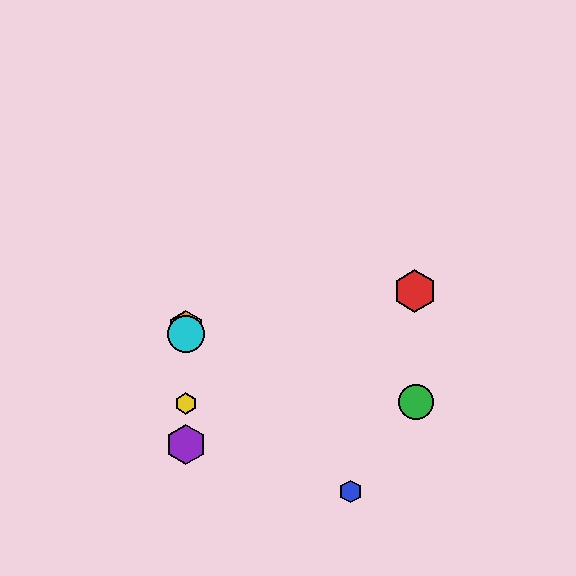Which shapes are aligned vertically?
The yellow hexagon, the purple hexagon, the orange hexagon, the cyan circle are aligned vertically.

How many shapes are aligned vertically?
4 shapes (the yellow hexagon, the purple hexagon, the orange hexagon, the cyan circle) are aligned vertically.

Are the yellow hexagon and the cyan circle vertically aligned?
Yes, both are at x≈186.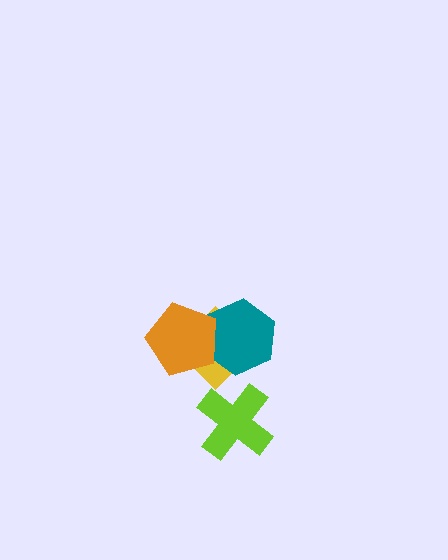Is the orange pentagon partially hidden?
No, no other shape covers it.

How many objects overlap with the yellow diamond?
2 objects overlap with the yellow diamond.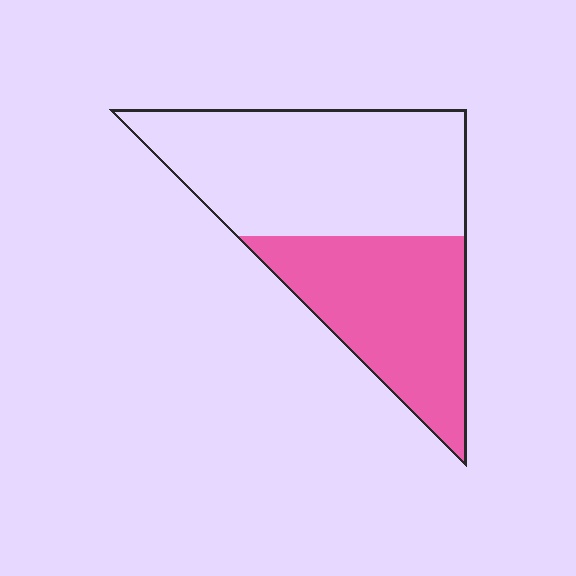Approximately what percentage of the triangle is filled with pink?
Approximately 40%.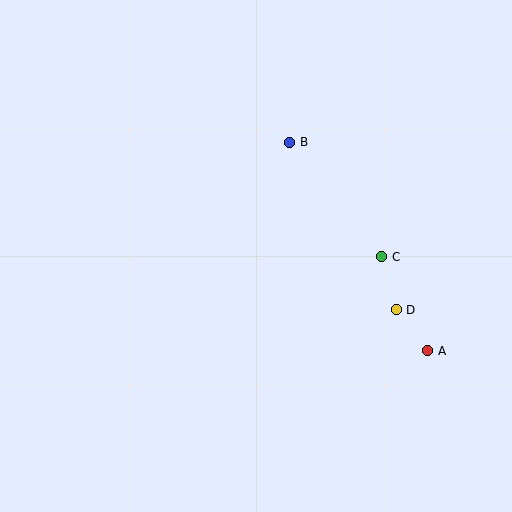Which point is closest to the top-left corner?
Point B is closest to the top-left corner.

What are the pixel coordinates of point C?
Point C is at (382, 257).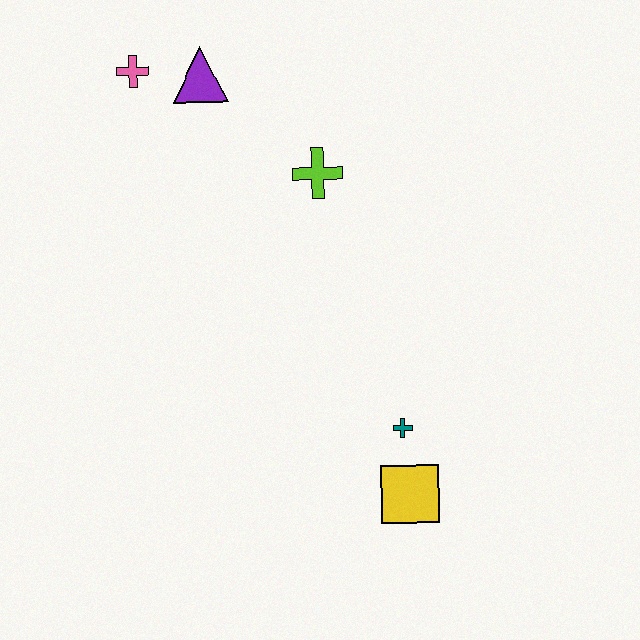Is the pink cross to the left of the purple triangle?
Yes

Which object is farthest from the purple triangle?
The yellow square is farthest from the purple triangle.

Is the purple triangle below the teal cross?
No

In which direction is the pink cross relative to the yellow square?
The pink cross is above the yellow square.